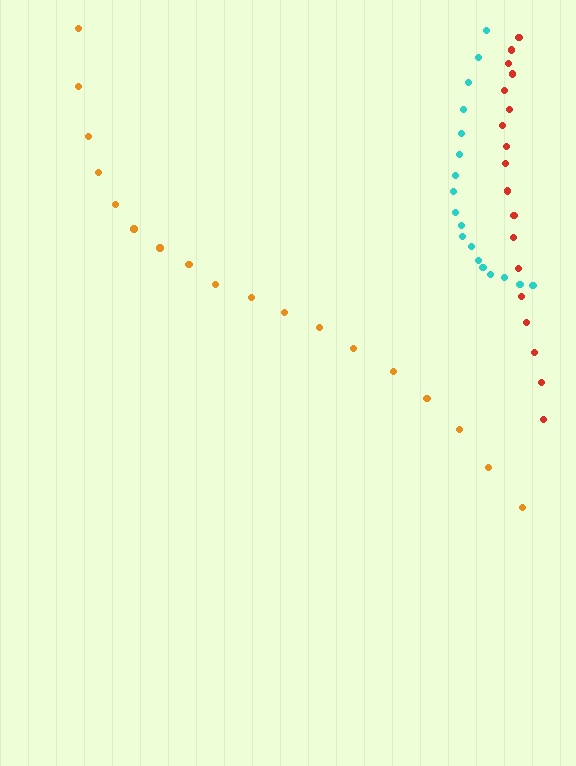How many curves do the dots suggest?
There are 3 distinct paths.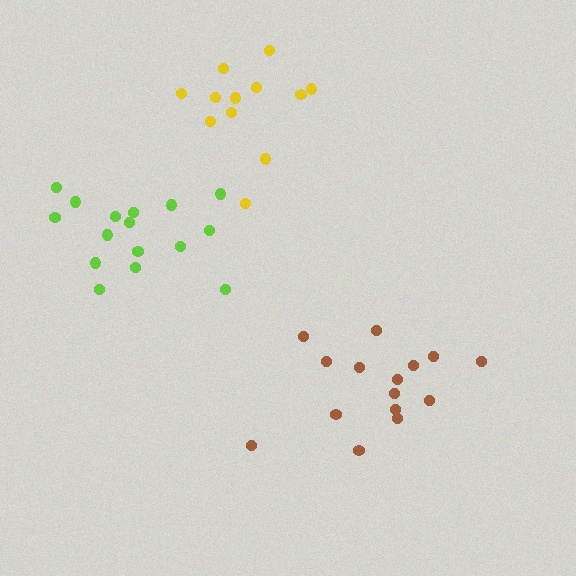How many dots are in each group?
Group 1: 15 dots, Group 2: 12 dots, Group 3: 16 dots (43 total).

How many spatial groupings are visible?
There are 3 spatial groupings.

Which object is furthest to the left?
The lime cluster is leftmost.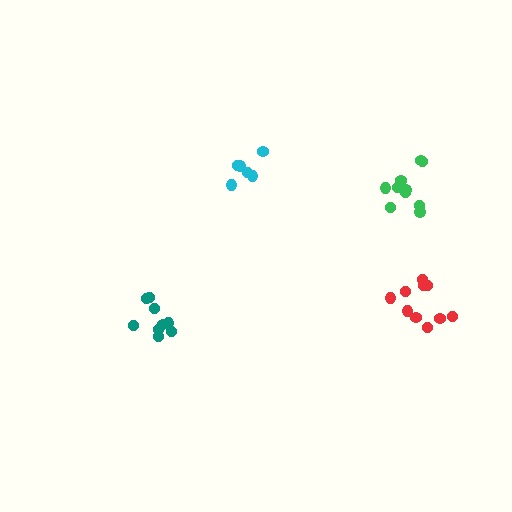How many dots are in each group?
Group 1: 9 dots, Group 2: 6 dots, Group 3: 10 dots, Group 4: 10 dots (35 total).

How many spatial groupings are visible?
There are 4 spatial groupings.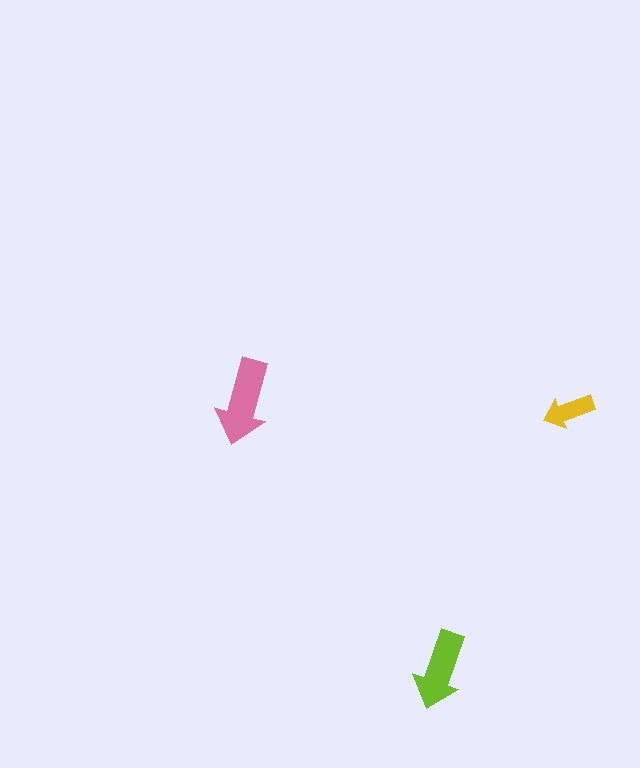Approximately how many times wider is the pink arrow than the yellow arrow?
About 1.5 times wider.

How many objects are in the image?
There are 3 objects in the image.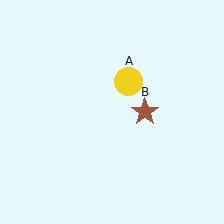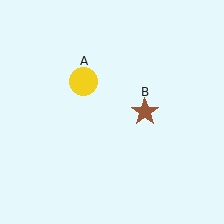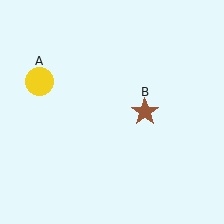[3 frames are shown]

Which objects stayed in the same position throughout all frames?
Brown star (object B) remained stationary.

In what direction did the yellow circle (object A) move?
The yellow circle (object A) moved left.